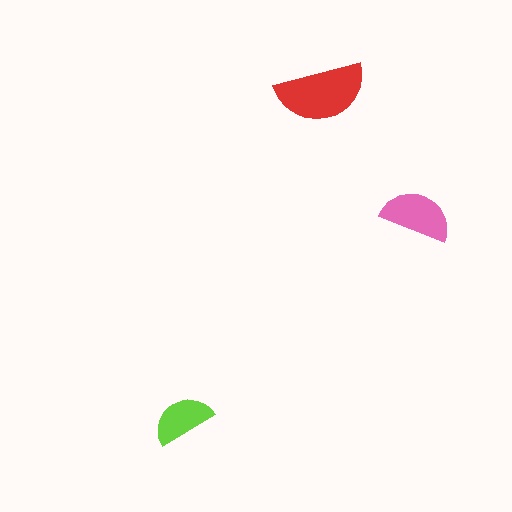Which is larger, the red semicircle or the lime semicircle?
The red one.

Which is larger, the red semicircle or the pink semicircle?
The red one.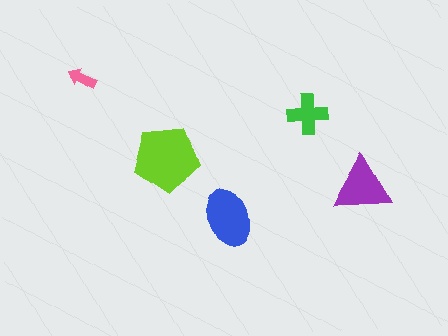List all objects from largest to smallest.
The lime pentagon, the blue ellipse, the purple triangle, the green cross, the pink arrow.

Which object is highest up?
The pink arrow is topmost.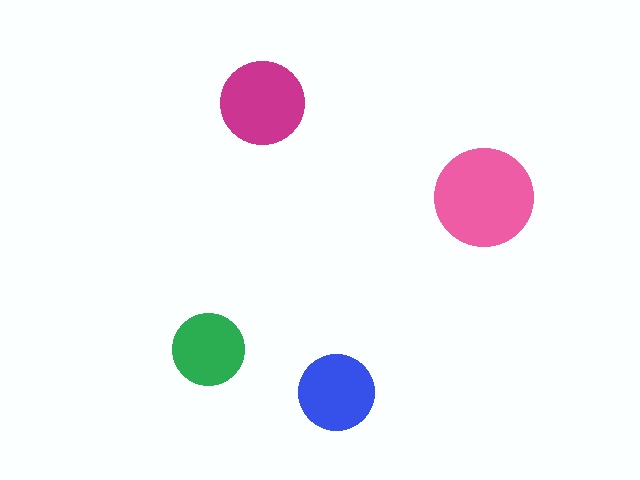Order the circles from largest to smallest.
the pink one, the magenta one, the blue one, the green one.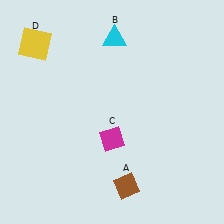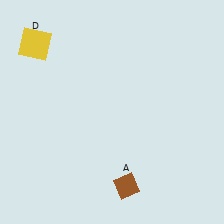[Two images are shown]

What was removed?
The cyan triangle (B), the magenta diamond (C) were removed in Image 2.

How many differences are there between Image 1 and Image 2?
There are 2 differences between the two images.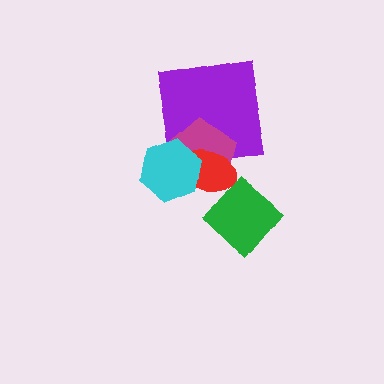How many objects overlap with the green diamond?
1 object overlaps with the green diamond.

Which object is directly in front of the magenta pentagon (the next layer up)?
The red ellipse is directly in front of the magenta pentagon.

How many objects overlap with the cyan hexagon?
3 objects overlap with the cyan hexagon.